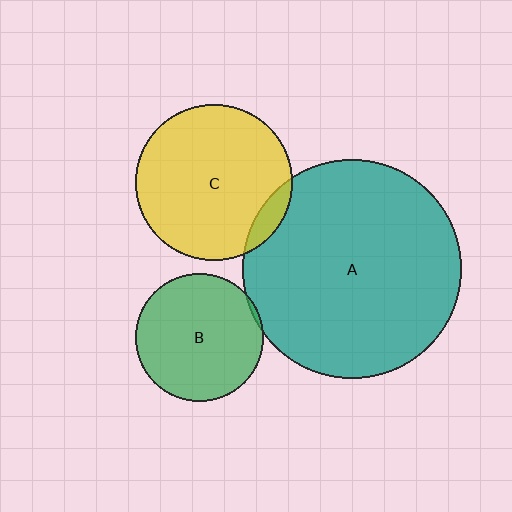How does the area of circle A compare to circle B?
Approximately 2.9 times.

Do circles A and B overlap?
Yes.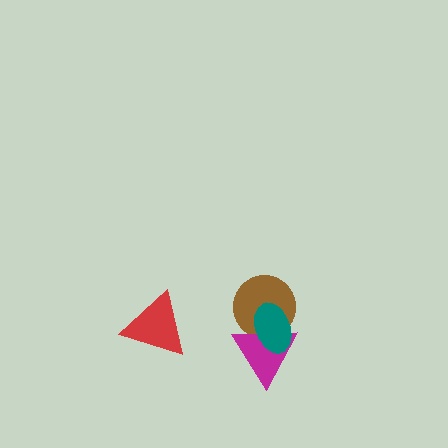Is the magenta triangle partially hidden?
Yes, it is partially covered by another shape.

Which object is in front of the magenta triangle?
The teal ellipse is in front of the magenta triangle.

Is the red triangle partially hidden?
No, no other shape covers it.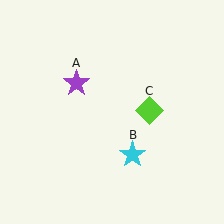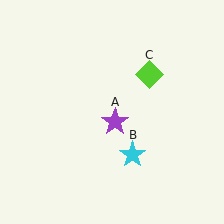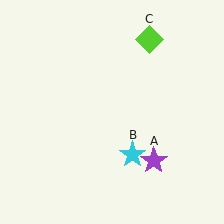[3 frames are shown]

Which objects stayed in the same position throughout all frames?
Cyan star (object B) remained stationary.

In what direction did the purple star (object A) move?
The purple star (object A) moved down and to the right.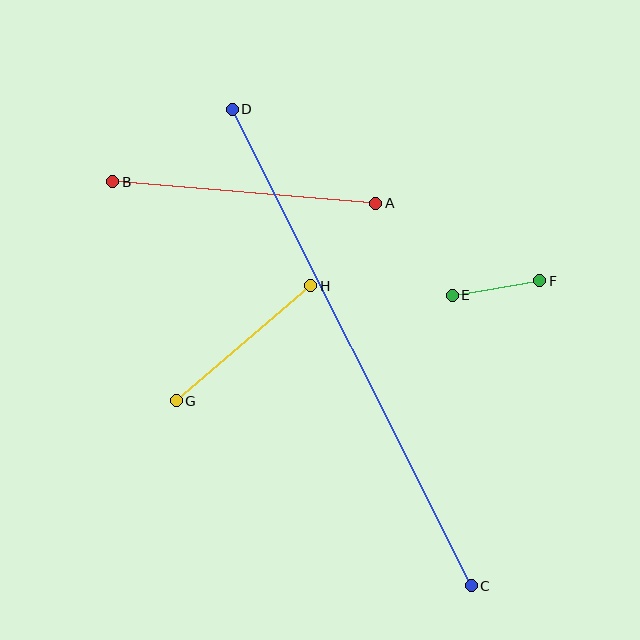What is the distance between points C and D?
The distance is approximately 533 pixels.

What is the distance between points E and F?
The distance is approximately 89 pixels.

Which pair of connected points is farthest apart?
Points C and D are farthest apart.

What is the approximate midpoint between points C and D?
The midpoint is at approximately (352, 348) pixels.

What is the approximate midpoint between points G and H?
The midpoint is at approximately (243, 343) pixels.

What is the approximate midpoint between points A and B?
The midpoint is at approximately (244, 193) pixels.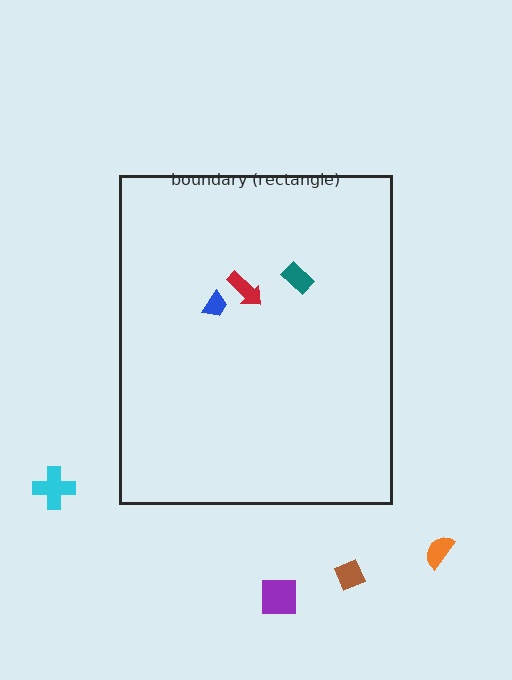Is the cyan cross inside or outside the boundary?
Outside.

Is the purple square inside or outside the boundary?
Outside.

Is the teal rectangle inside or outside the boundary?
Inside.